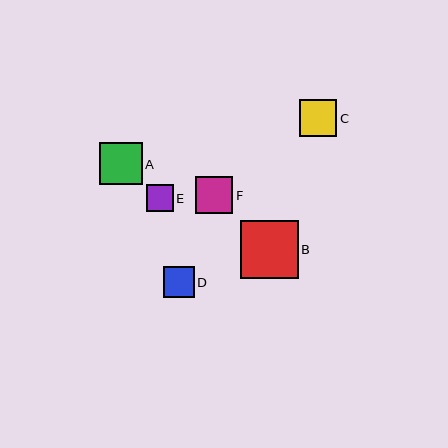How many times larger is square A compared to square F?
Square A is approximately 1.1 times the size of square F.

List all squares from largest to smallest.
From largest to smallest: B, A, C, F, D, E.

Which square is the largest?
Square B is the largest with a size of approximately 58 pixels.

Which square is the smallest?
Square E is the smallest with a size of approximately 27 pixels.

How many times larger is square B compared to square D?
Square B is approximately 1.9 times the size of square D.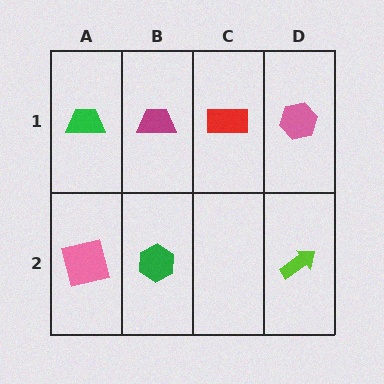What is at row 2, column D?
A lime arrow.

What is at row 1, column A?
A green trapezoid.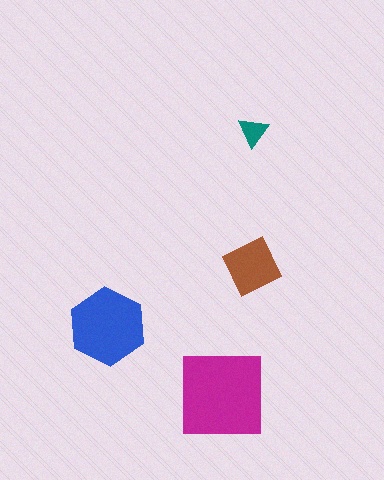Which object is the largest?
The magenta square.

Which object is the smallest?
The teal triangle.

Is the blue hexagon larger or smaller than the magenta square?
Smaller.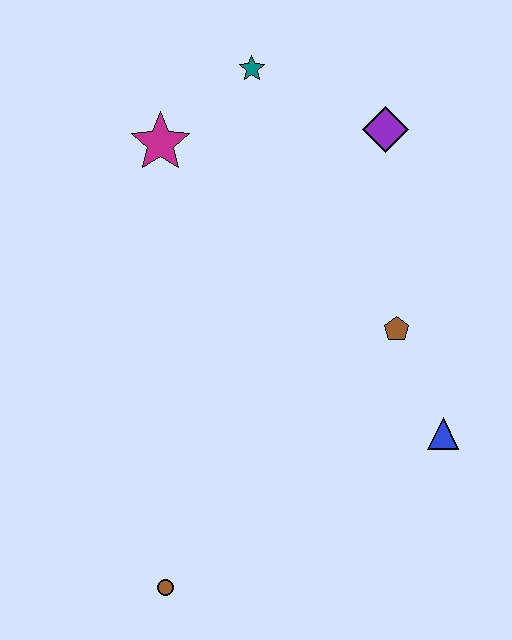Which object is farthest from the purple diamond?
The brown circle is farthest from the purple diamond.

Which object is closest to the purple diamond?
The teal star is closest to the purple diamond.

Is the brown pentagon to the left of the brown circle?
No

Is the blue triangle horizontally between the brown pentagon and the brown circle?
No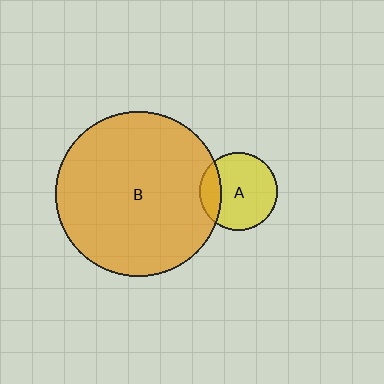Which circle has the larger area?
Circle B (orange).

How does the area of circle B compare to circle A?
Approximately 4.4 times.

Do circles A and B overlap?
Yes.